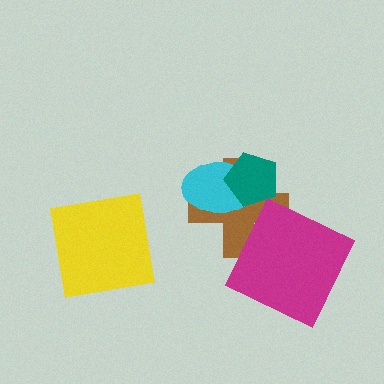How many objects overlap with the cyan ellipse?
2 objects overlap with the cyan ellipse.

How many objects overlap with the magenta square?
1 object overlaps with the magenta square.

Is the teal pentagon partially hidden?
No, no other shape covers it.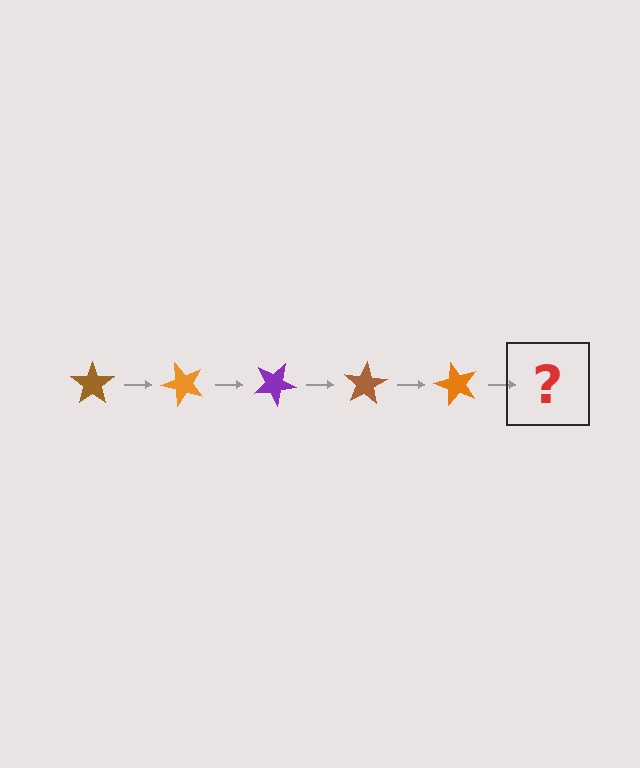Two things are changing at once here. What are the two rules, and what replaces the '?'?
The two rules are that it rotates 50 degrees each step and the color cycles through brown, orange, and purple. The '?' should be a purple star, rotated 250 degrees from the start.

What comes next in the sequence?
The next element should be a purple star, rotated 250 degrees from the start.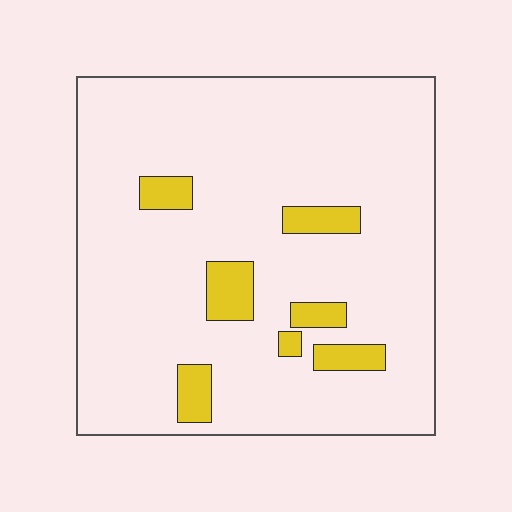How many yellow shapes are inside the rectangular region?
7.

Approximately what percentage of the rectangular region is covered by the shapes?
Approximately 10%.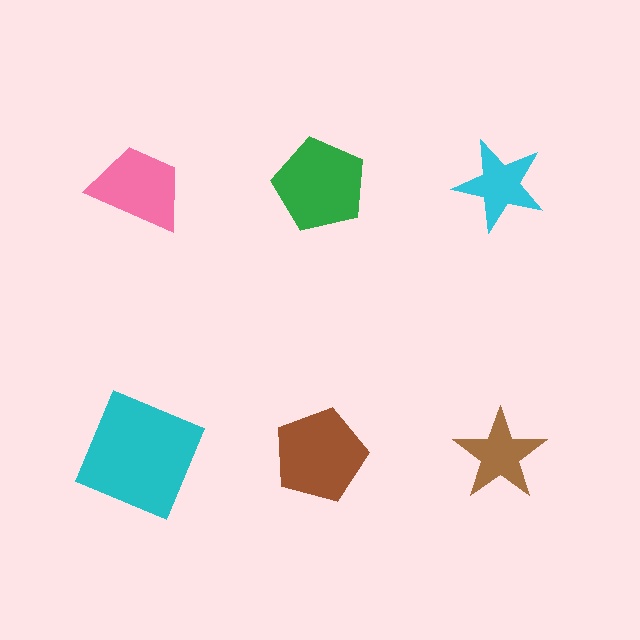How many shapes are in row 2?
3 shapes.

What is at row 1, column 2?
A green pentagon.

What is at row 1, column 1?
A pink trapezoid.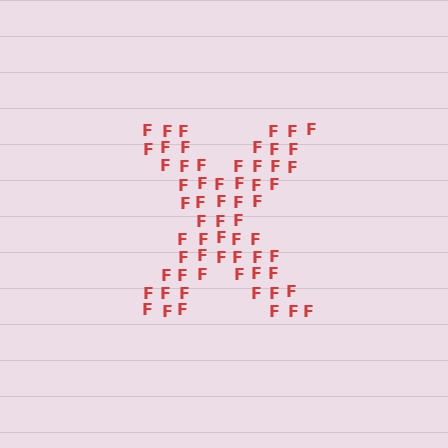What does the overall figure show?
The overall figure shows the letter X.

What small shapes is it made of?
It is made of small letter F's.